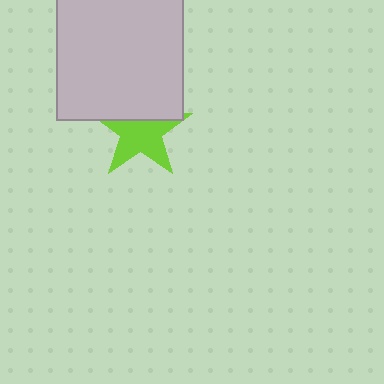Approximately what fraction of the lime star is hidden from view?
Roughly 36% of the lime star is hidden behind the light gray square.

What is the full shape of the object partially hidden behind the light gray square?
The partially hidden object is a lime star.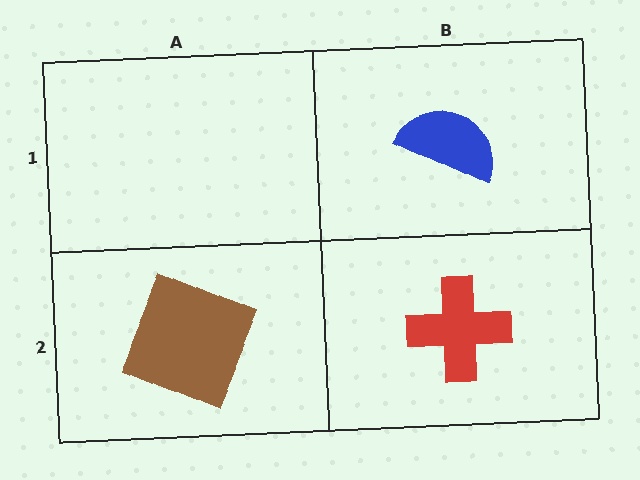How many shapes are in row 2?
2 shapes.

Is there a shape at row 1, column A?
No, that cell is empty.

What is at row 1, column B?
A blue semicircle.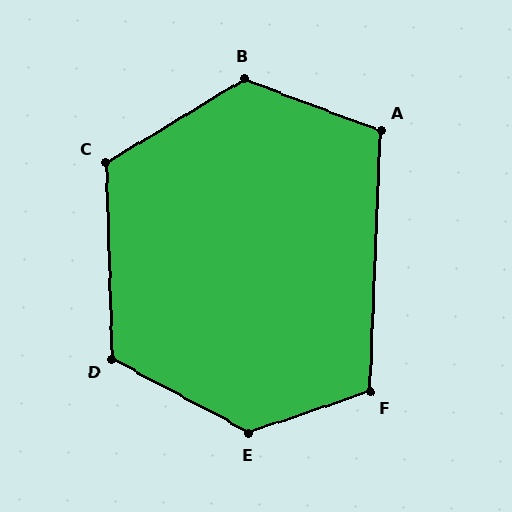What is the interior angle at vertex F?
Approximately 111 degrees (obtuse).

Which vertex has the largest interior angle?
E, at approximately 133 degrees.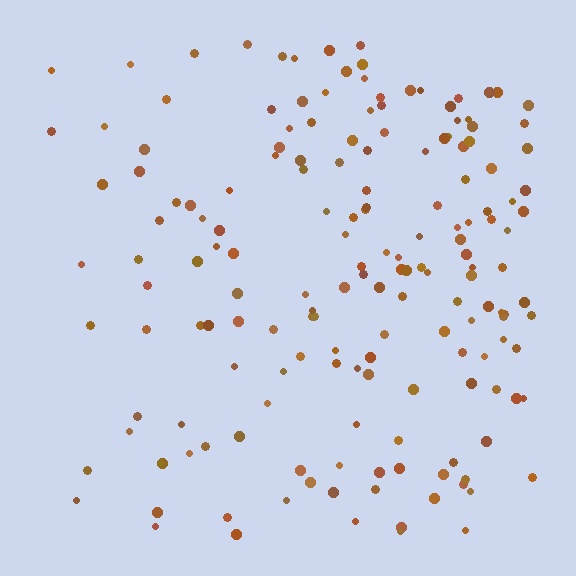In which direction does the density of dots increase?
From left to right, with the right side densest.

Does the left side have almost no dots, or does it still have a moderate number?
Still a moderate number, just noticeably fewer than the right.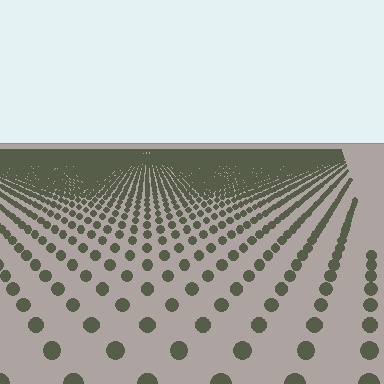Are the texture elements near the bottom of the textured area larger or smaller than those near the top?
Larger. Near the bottom, elements are closer to the viewer and appear at a bigger on-screen size.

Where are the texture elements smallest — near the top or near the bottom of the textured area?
Near the top.